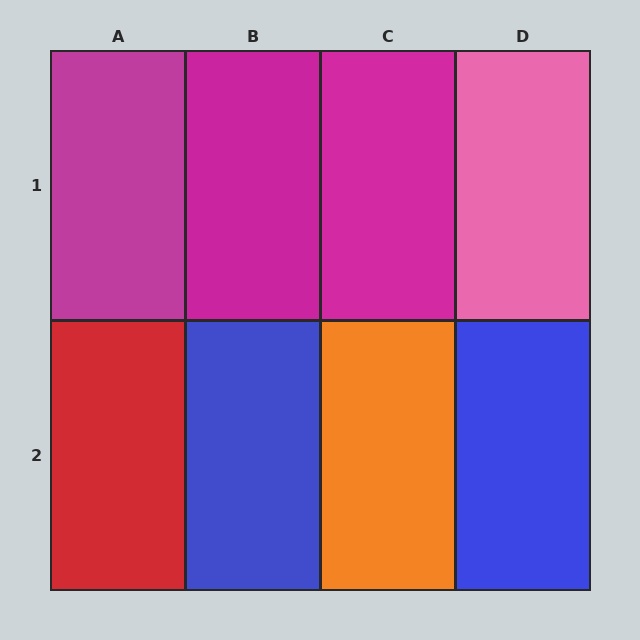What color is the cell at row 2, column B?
Blue.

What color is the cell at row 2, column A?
Red.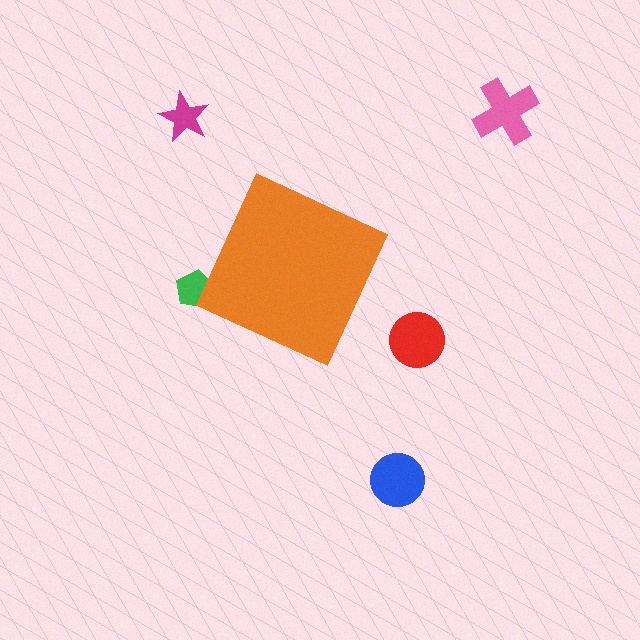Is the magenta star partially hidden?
No, the magenta star is fully visible.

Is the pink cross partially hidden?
No, the pink cross is fully visible.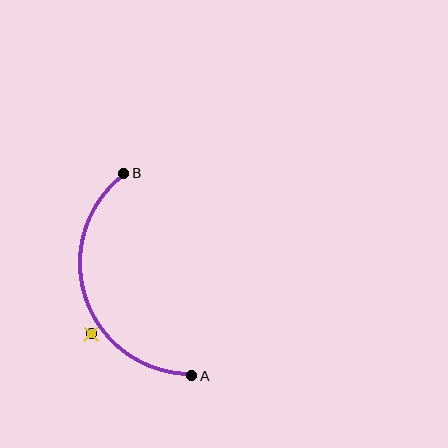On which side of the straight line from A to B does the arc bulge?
The arc bulges to the left of the straight line connecting A and B.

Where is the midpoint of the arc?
The arc midpoint is the point on the curve farthest from the straight line joining A and B. It sits to the left of that line.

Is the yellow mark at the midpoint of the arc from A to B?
No — the yellow mark does not lie on the arc at all. It sits slightly outside the curve.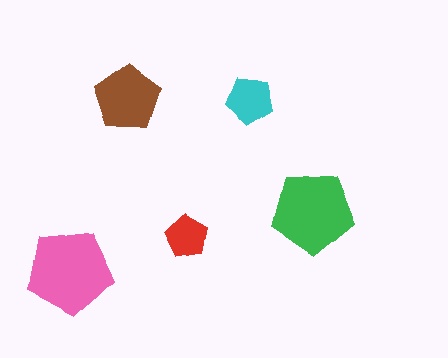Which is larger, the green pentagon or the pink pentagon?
The pink one.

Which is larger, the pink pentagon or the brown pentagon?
The pink one.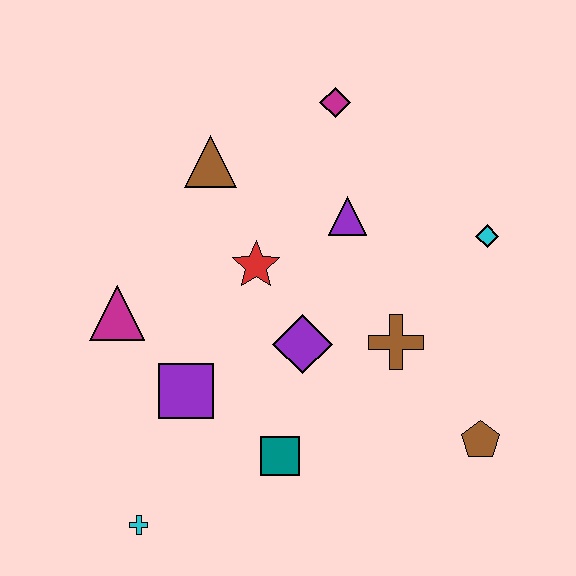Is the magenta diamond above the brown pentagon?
Yes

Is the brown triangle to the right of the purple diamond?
No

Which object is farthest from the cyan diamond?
The cyan cross is farthest from the cyan diamond.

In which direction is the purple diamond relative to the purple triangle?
The purple diamond is below the purple triangle.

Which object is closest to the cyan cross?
The purple square is closest to the cyan cross.